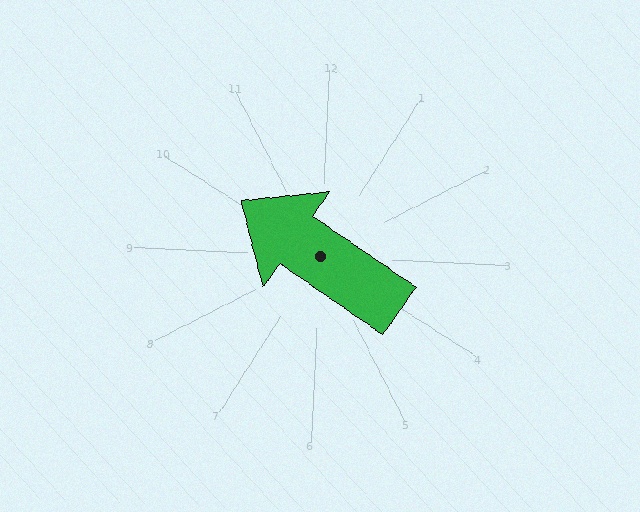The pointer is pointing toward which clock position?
Roughly 10 o'clock.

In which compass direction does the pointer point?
Northwest.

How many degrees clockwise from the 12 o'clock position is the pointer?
Approximately 302 degrees.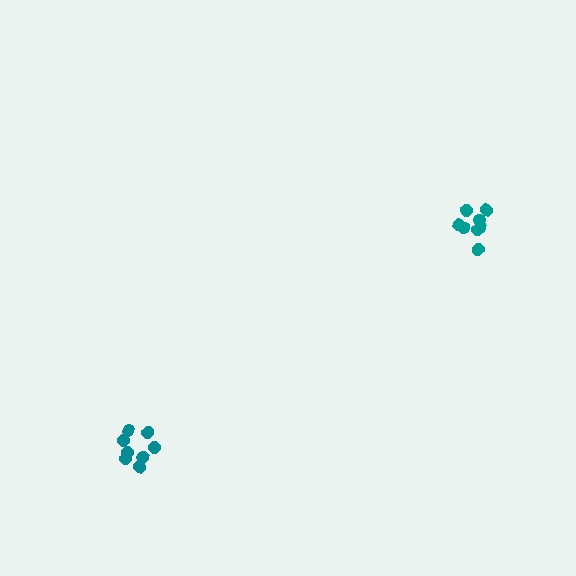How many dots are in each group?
Group 1: 8 dots, Group 2: 8 dots (16 total).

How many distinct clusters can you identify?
There are 2 distinct clusters.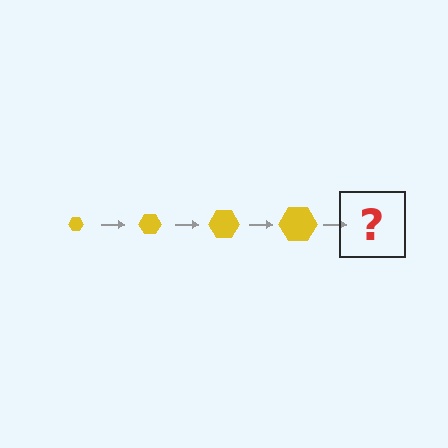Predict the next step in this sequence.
The next step is a yellow hexagon, larger than the previous one.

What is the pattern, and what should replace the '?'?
The pattern is that the hexagon gets progressively larger each step. The '?' should be a yellow hexagon, larger than the previous one.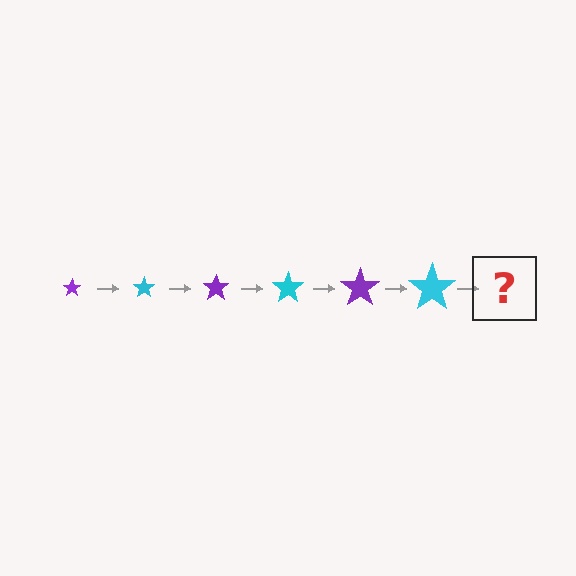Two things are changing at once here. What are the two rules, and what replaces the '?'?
The two rules are that the star grows larger each step and the color cycles through purple and cyan. The '?' should be a purple star, larger than the previous one.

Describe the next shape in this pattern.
It should be a purple star, larger than the previous one.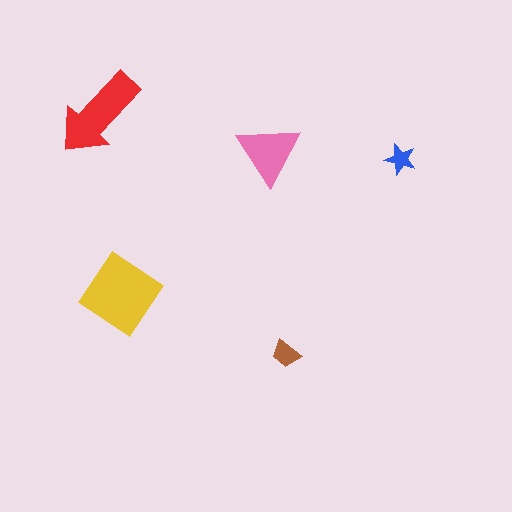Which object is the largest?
The yellow diamond.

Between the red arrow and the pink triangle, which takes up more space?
The red arrow.